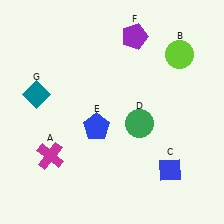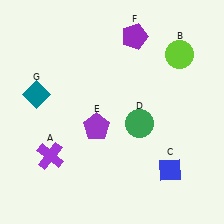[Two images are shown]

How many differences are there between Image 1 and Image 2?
There are 2 differences between the two images.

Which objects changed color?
A changed from magenta to purple. E changed from blue to purple.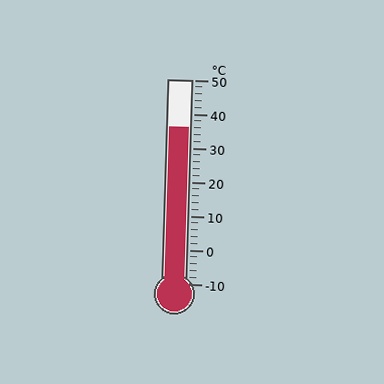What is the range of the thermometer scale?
The thermometer scale ranges from -10°C to 50°C.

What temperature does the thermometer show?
The thermometer shows approximately 36°C.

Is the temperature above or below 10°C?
The temperature is above 10°C.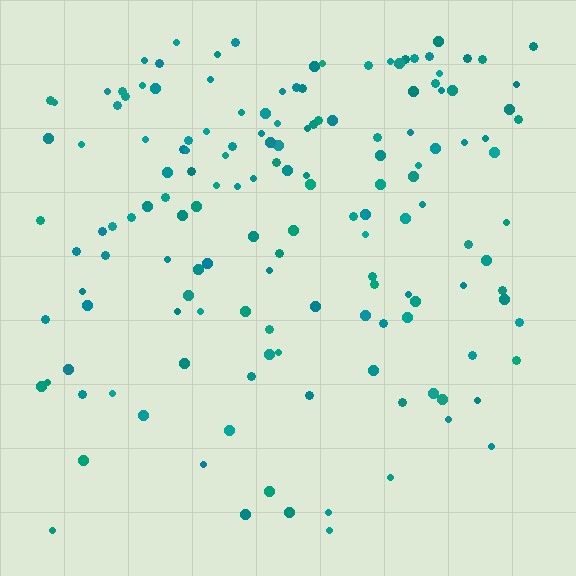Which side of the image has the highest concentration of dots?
The top.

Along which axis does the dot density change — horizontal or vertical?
Vertical.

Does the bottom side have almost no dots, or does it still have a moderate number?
Still a moderate number, just noticeably fewer than the top.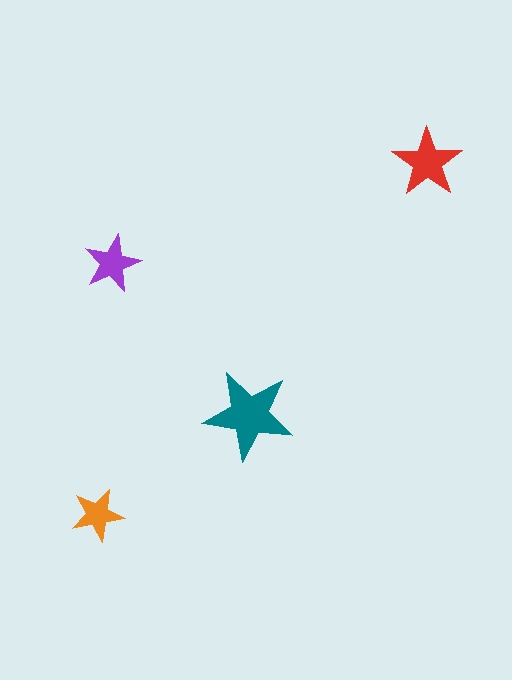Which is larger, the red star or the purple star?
The red one.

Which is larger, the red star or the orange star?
The red one.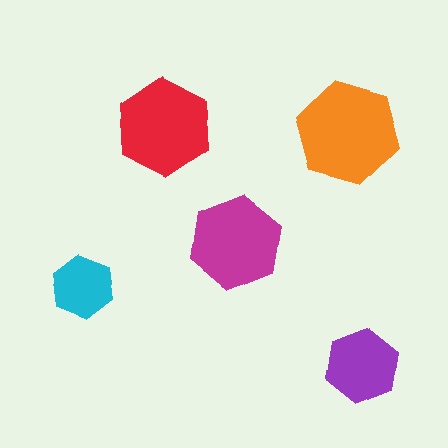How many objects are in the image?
There are 5 objects in the image.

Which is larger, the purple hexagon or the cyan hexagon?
The purple one.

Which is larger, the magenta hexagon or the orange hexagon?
The orange one.